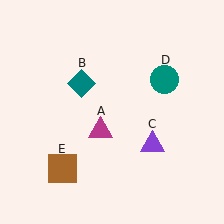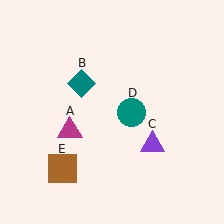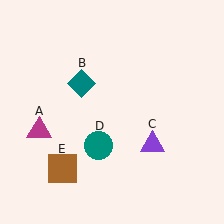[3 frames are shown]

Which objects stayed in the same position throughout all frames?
Teal diamond (object B) and purple triangle (object C) and brown square (object E) remained stationary.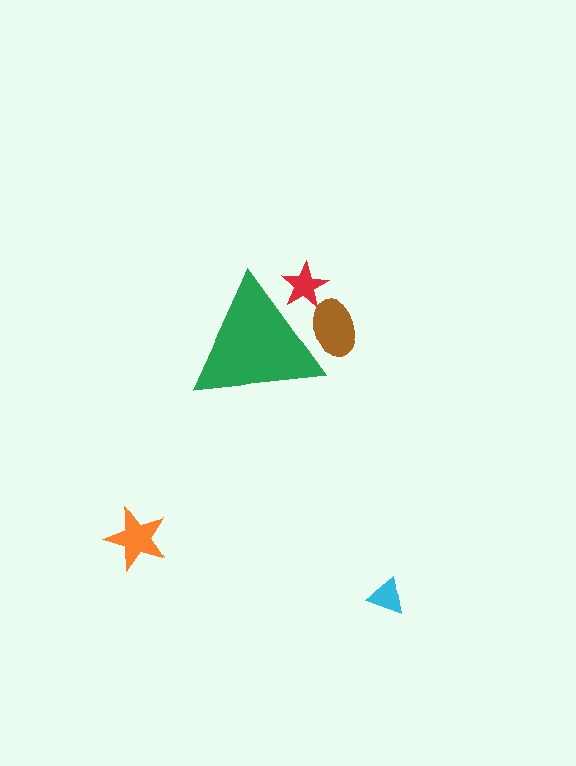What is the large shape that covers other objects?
A green triangle.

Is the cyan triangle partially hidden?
No, the cyan triangle is fully visible.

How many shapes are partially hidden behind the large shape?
2 shapes are partially hidden.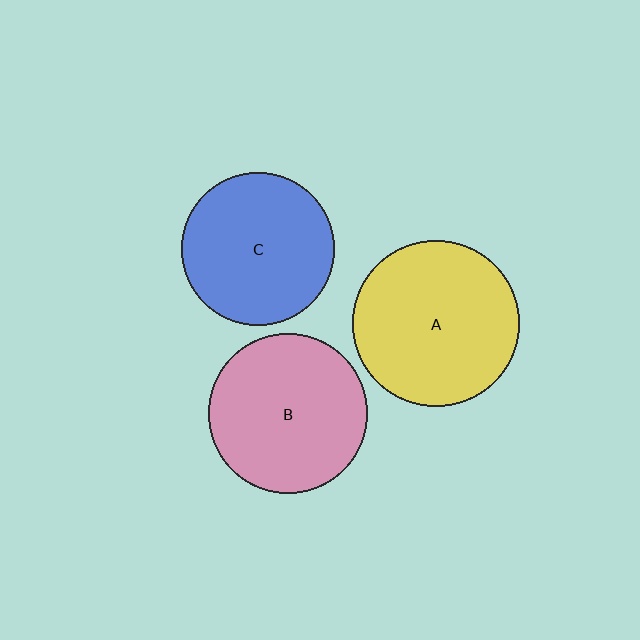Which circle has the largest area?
Circle A (yellow).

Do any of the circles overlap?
No, none of the circles overlap.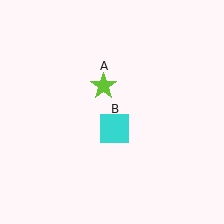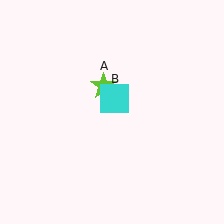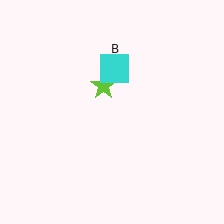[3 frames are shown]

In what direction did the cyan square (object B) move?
The cyan square (object B) moved up.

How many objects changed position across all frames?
1 object changed position: cyan square (object B).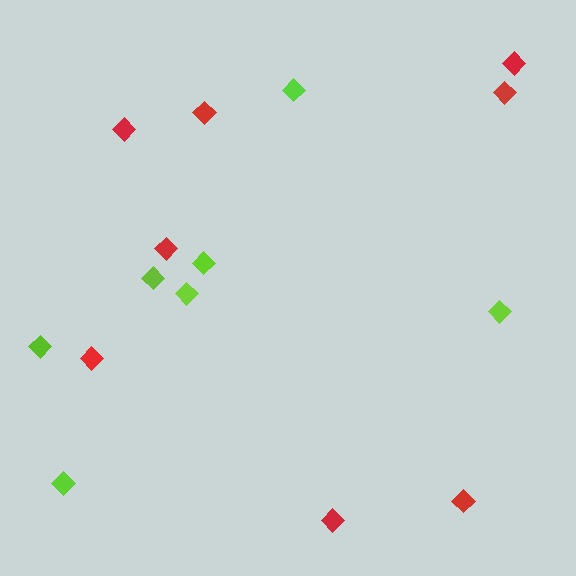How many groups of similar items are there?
There are 2 groups: one group of red diamonds (8) and one group of lime diamonds (7).